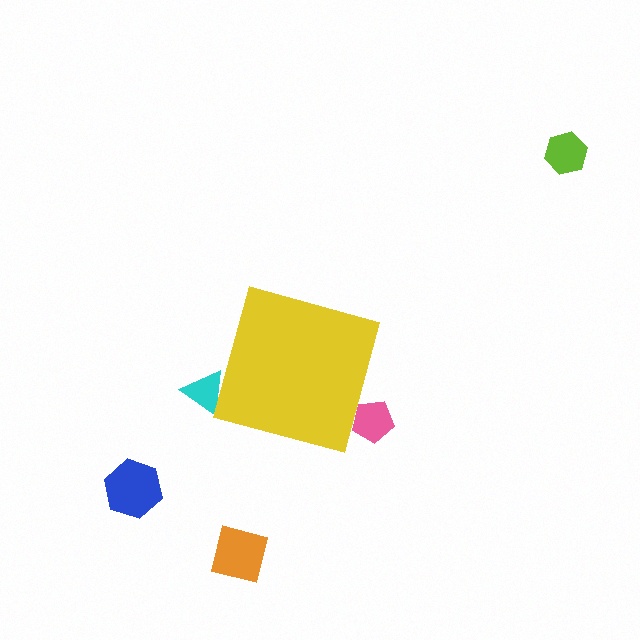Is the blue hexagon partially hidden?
No, the blue hexagon is fully visible.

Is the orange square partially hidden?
No, the orange square is fully visible.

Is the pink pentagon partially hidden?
Yes, the pink pentagon is partially hidden behind the yellow diamond.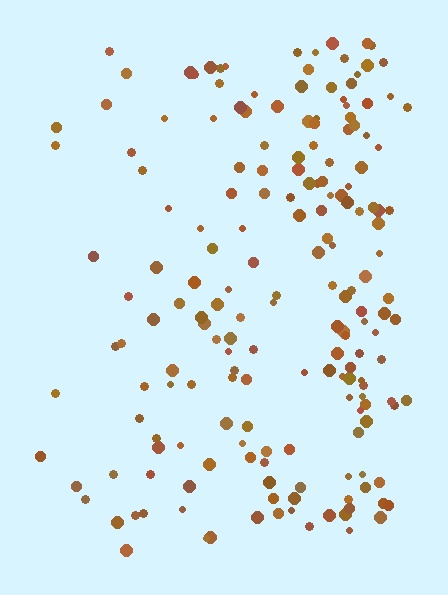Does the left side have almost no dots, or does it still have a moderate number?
Still a moderate number, just noticeably fewer than the right.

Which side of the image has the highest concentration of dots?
The right.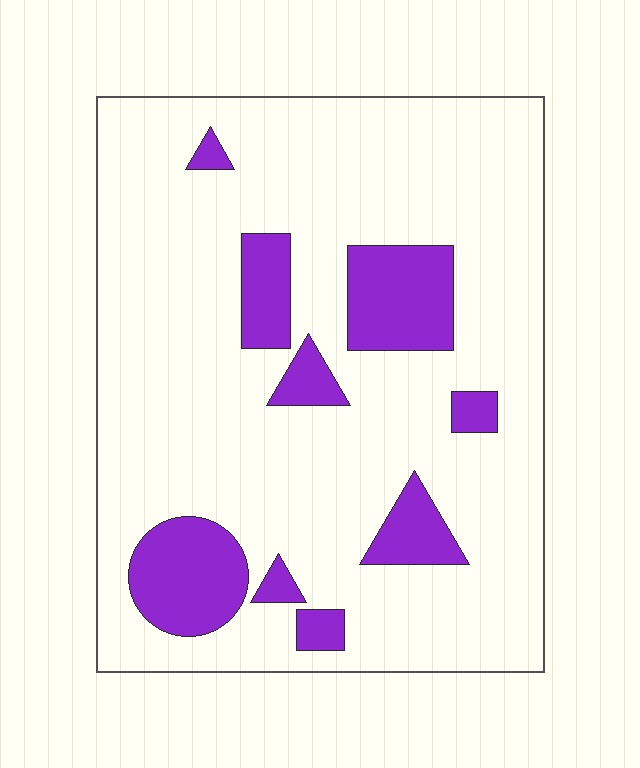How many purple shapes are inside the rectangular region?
9.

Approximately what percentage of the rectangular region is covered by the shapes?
Approximately 15%.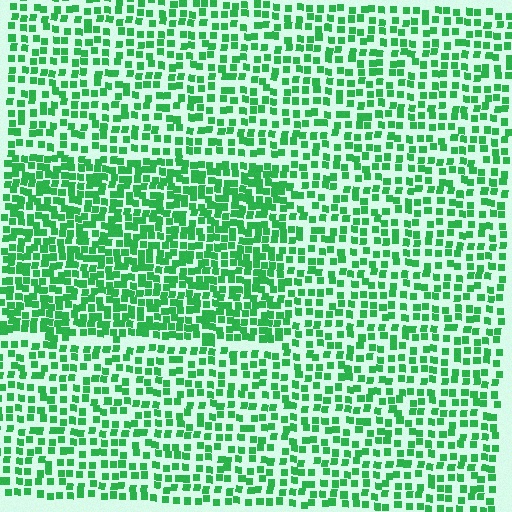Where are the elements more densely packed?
The elements are more densely packed inside the rectangle boundary.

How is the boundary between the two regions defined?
The boundary is defined by a change in element density (approximately 1.7x ratio). All elements are the same color, size, and shape.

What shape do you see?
I see a rectangle.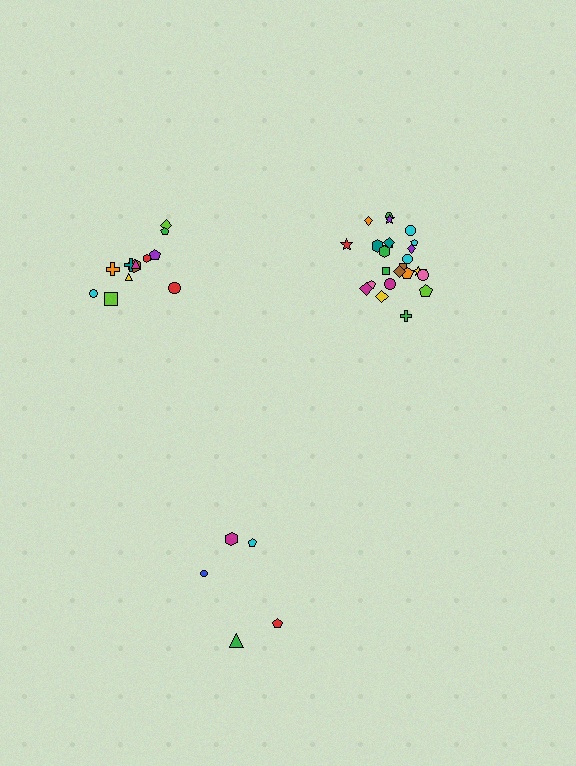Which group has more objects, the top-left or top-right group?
The top-right group.